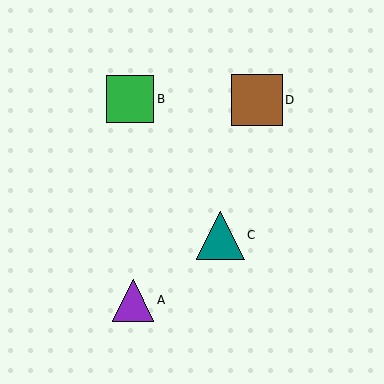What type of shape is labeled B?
Shape B is a green square.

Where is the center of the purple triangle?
The center of the purple triangle is at (133, 300).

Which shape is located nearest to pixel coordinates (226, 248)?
The teal triangle (labeled C) at (220, 235) is nearest to that location.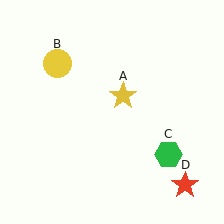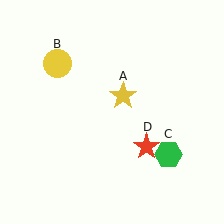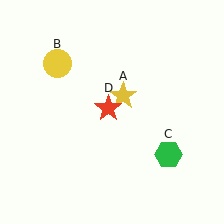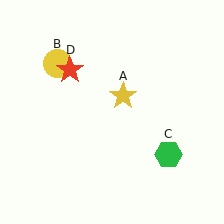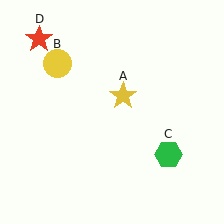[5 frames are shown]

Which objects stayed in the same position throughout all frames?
Yellow star (object A) and yellow circle (object B) and green hexagon (object C) remained stationary.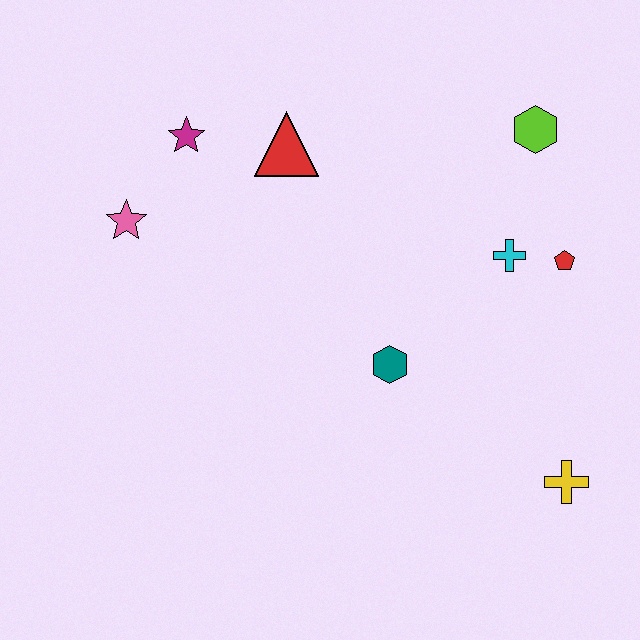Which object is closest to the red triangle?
The magenta star is closest to the red triangle.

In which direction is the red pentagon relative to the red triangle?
The red pentagon is to the right of the red triangle.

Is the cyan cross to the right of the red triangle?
Yes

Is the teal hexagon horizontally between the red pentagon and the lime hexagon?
No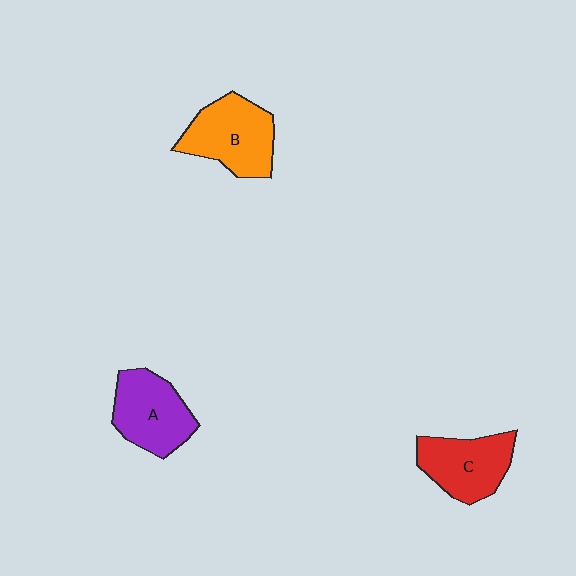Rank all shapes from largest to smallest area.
From largest to smallest: B (orange), A (purple), C (red).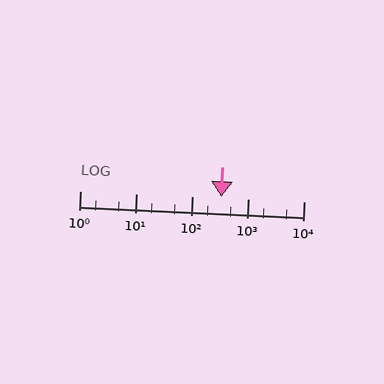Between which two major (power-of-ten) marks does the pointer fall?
The pointer is between 100 and 1000.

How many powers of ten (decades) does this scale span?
The scale spans 4 decades, from 1 to 10000.